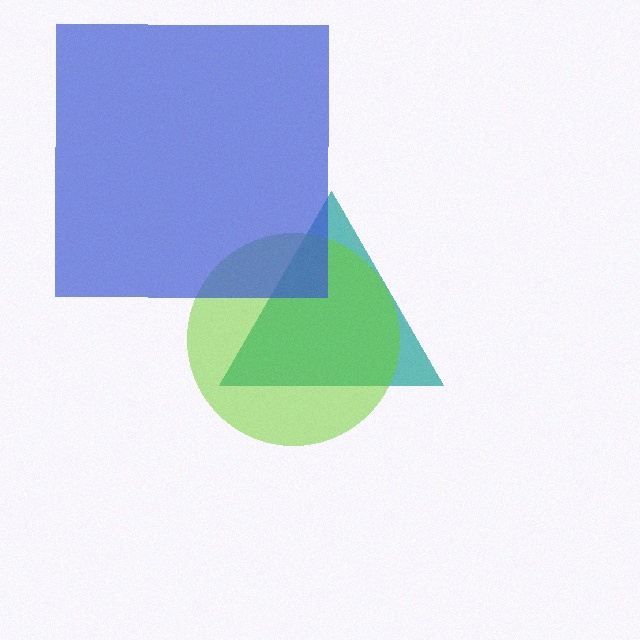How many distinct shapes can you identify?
There are 3 distinct shapes: a teal triangle, a lime circle, a blue square.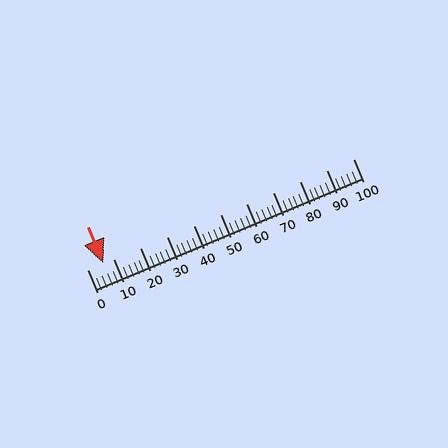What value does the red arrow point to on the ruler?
The red arrow points to approximately 6.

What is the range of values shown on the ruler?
The ruler shows values from 0 to 100.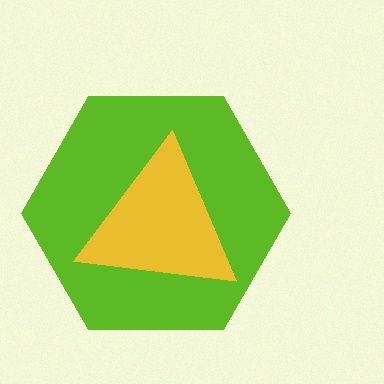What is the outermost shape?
The lime hexagon.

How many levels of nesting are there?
2.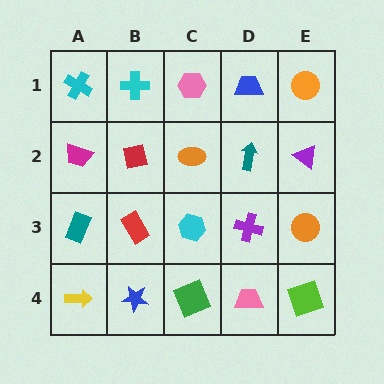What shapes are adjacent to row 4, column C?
A cyan hexagon (row 3, column C), a blue star (row 4, column B), a pink trapezoid (row 4, column D).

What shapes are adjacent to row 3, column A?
A magenta trapezoid (row 2, column A), a yellow arrow (row 4, column A), a red rectangle (row 3, column B).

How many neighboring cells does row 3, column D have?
4.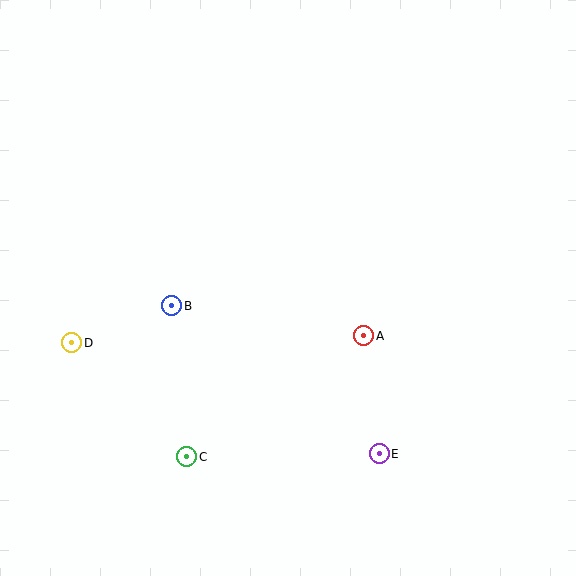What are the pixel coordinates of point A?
Point A is at (364, 336).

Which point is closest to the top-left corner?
Point D is closest to the top-left corner.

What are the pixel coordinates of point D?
Point D is at (72, 343).